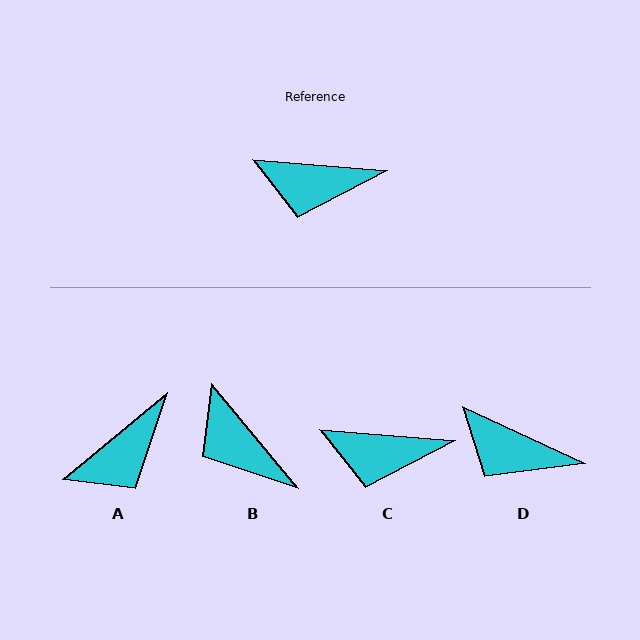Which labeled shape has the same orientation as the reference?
C.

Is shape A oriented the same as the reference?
No, it is off by about 44 degrees.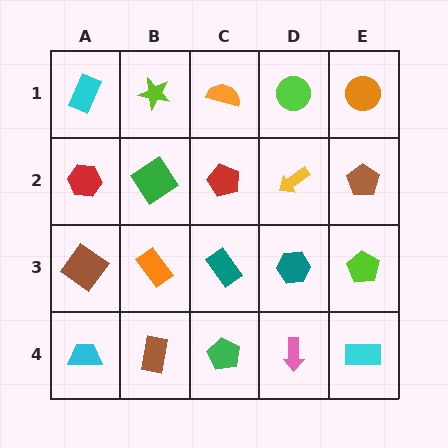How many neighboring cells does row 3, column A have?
3.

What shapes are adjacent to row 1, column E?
A brown pentagon (row 2, column E), a lime circle (row 1, column D).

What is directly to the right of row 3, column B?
A teal rectangle.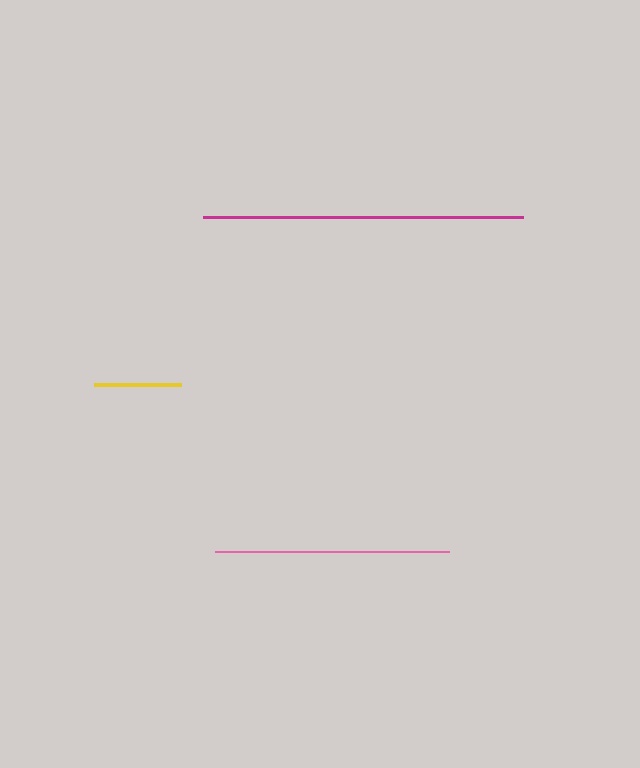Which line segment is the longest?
The magenta line is the longest at approximately 320 pixels.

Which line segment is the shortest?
The yellow line is the shortest at approximately 87 pixels.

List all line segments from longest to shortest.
From longest to shortest: magenta, pink, yellow.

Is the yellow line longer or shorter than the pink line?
The pink line is longer than the yellow line.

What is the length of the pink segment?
The pink segment is approximately 234 pixels long.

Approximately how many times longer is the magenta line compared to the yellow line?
The magenta line is approximately 3.7 times the length of the yellow line.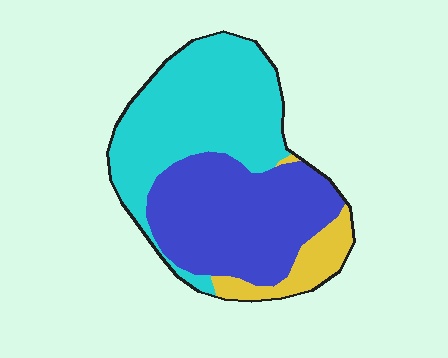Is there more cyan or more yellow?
Cyan.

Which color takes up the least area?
Yellow, at roughly 10%.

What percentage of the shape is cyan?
Cyan takes up about one half (1/2) of the shape.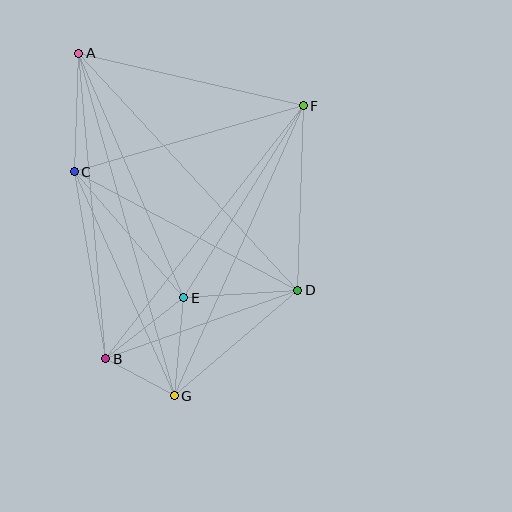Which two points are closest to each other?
Points B and G are closest to each other.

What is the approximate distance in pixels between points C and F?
The distance between C and F is approximately 238 pixels.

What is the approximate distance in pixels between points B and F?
The distance between B and F is approximately 321 pixels.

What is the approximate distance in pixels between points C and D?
The distance between C and D is approximately 253 pixels.